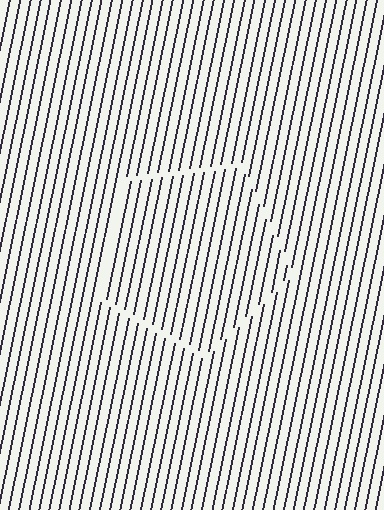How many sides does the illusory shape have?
5 sides — the line-ends trace a pentagon.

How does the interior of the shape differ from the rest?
The interior of the shape contains the same grating, shifted by half a period — the contour is defined by the phase discontinuity where line-ends from the inner and outer gratings abut.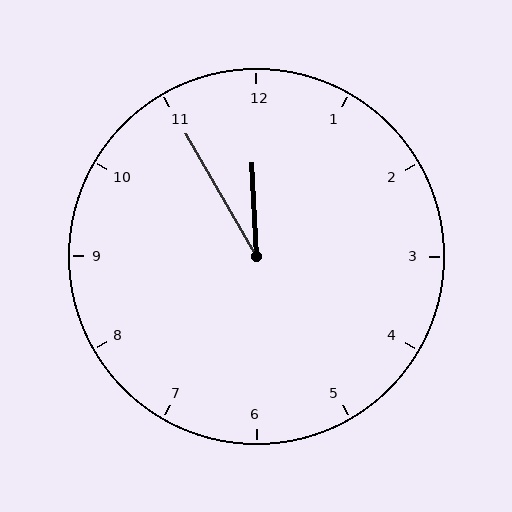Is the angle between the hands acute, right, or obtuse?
It is acute.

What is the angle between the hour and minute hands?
Approximately 28 degrees.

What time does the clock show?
11:55.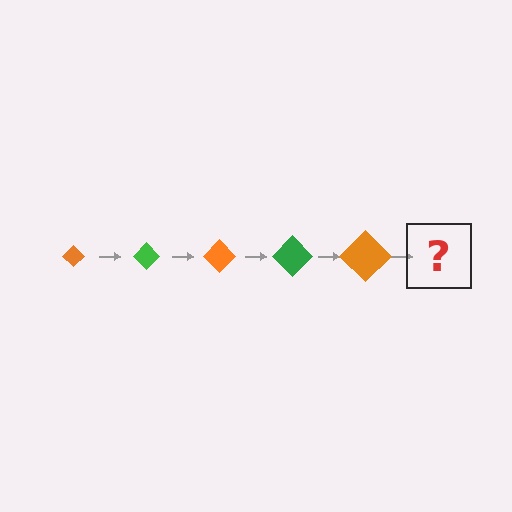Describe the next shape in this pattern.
It should be a green diamond, larger than the previous one.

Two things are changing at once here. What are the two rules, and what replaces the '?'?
The two rules are that the diamond grows larger each step and the color cycles through orange and green. The '?' should be a green diamond, larger than the previous one.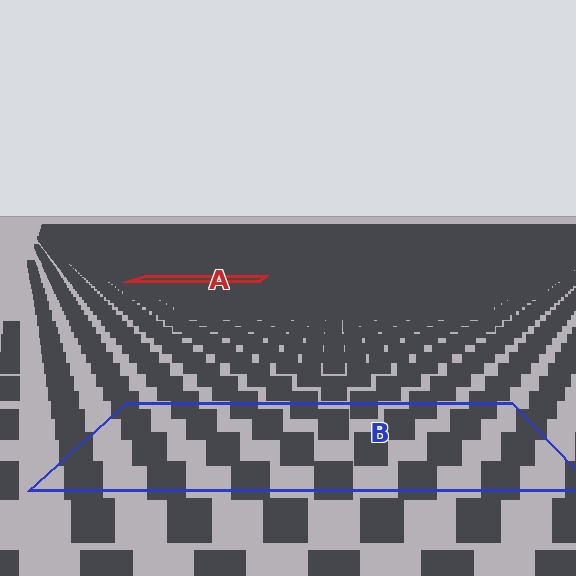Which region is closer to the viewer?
Region B is closer. The texture elements there are larger and more spread out.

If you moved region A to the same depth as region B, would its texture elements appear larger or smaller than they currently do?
They would appear larger. At a closer depth, the same texture elements are projected at a bigger on-screen size.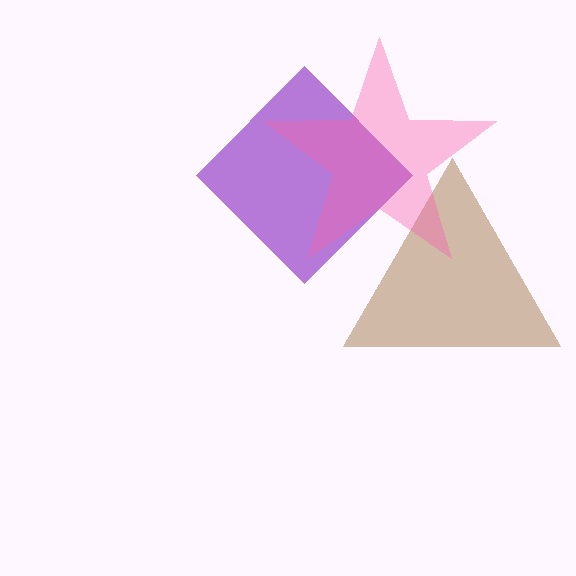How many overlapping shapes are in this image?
There are 3 overlapping shapes in the image.